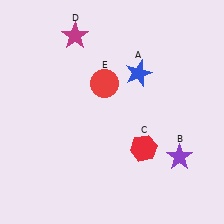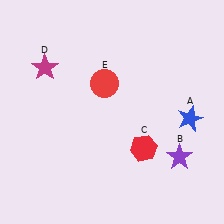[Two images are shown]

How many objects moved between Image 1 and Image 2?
2 objects moved between the two images.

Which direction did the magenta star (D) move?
The magenta star (D) moved down.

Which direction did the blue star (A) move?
The blue star (A) moved right.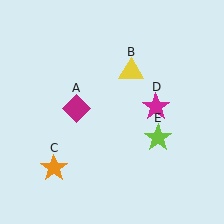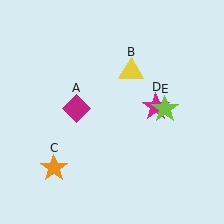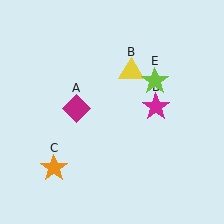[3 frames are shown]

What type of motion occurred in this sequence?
The lime star (object E) rotated counterclockwise around the center of the scene.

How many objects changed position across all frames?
1 object changed position: lime star (object E).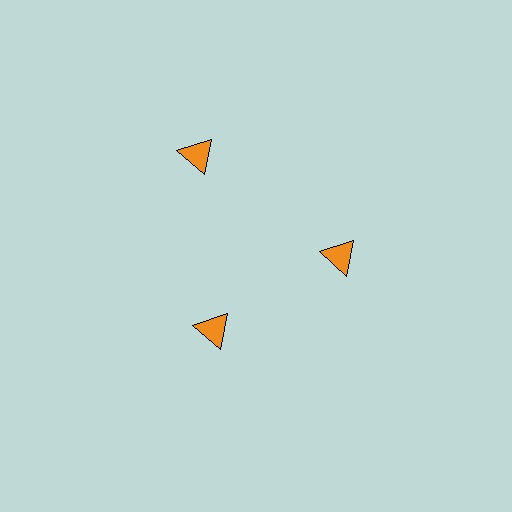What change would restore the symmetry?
The symmetry would be restored by moving it inward, back onto the ring so that all 3 triangles sit at equal angles and equal distance from the center.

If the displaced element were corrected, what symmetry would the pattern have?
It would have 3-fold rotational symmetry — the pattern would map onto itself every 120 degrees.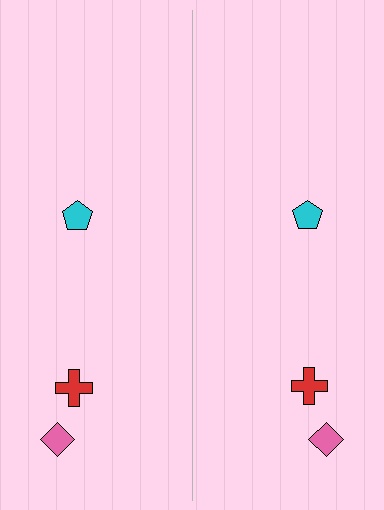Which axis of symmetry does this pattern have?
The pattern has a vertical axis of symmetry running through the center of the image.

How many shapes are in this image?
There are 6 shapes in this image.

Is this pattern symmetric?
Yes, this pattern has bilateral (reflection) symmetry.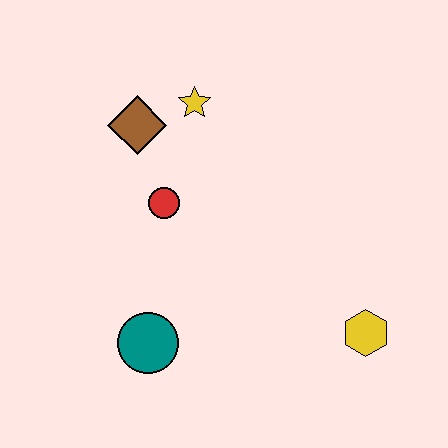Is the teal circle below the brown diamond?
Yes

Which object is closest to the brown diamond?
The yellow star is closest to the brown diamond.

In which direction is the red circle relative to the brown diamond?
The red circle is below the brown diamond.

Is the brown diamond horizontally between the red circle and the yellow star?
No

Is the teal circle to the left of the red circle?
Yes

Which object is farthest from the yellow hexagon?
The brown diamond is farthest from the yellow hexagon.